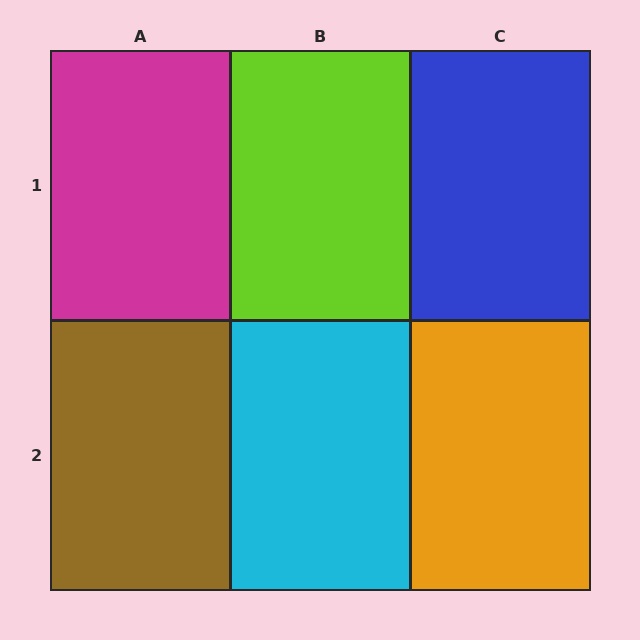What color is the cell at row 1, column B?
Lime.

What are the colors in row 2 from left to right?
Brown, cyan, orange.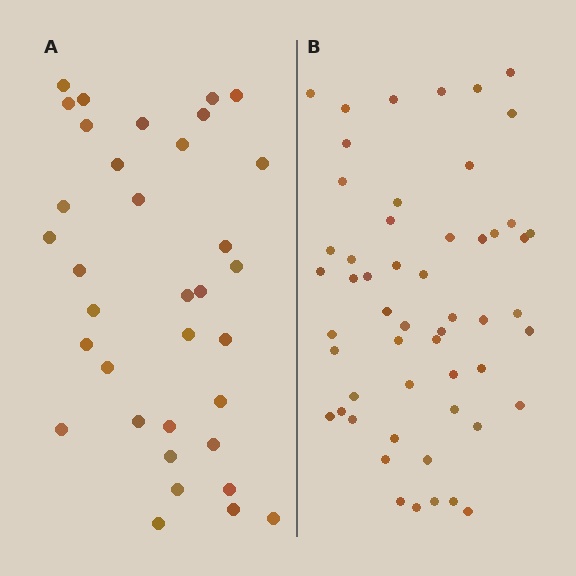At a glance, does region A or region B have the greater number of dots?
Region B (the right region) has more dots.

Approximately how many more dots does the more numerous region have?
Region B has approximately 20 more dots than region A.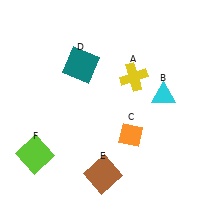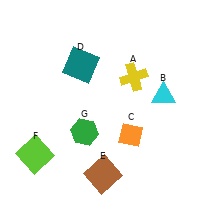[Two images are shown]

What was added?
A green hexagon (G) was added in Image 2.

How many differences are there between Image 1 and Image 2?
There is 1 difference between the two images.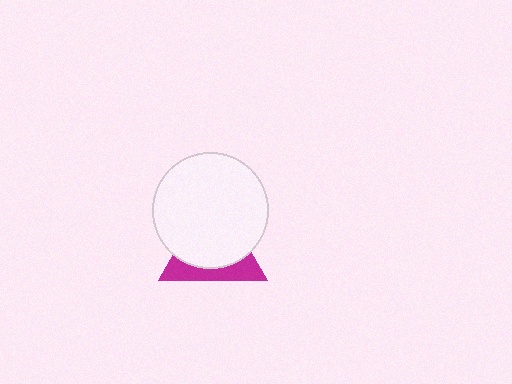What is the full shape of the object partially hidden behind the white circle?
The partially hidden object is a magenta triangle.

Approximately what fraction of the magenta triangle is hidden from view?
Roughly 66% of the magenta triangle is hidden behind the white circle.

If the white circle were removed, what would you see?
You would see the complete magenta triangle.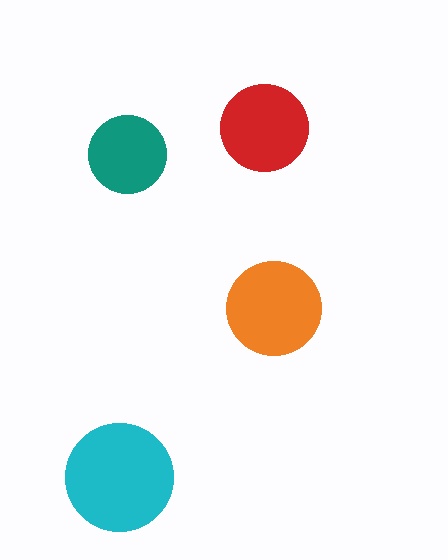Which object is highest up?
The red circle is topmost.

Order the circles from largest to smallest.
the cyan one, the orange one, the red one, the teal one.